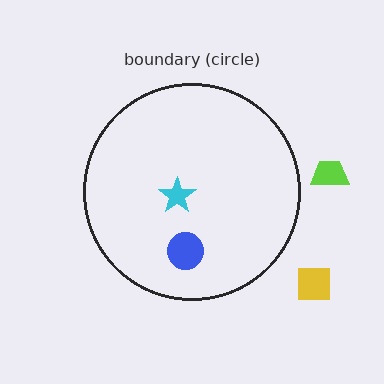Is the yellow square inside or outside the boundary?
Outside.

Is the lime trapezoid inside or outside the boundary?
Outside.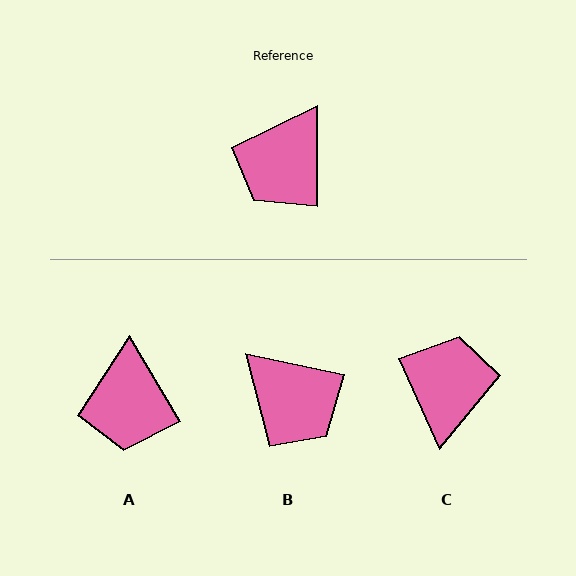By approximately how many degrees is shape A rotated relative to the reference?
Approximately 31 degrees counter-clockwise.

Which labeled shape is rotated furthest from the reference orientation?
C, about 155 degrees away.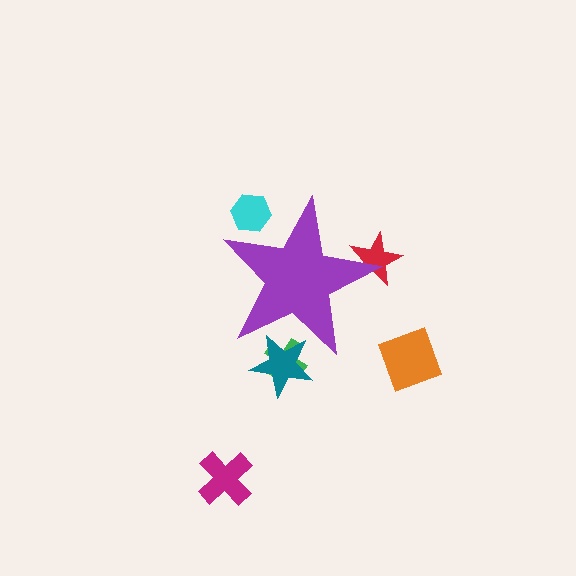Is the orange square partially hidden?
No, the orange square is fully visible.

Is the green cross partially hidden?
Yes, the green cross is partially hidden behind the purple star.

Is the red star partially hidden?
Yes, the red star is partially hidden behind the purple star.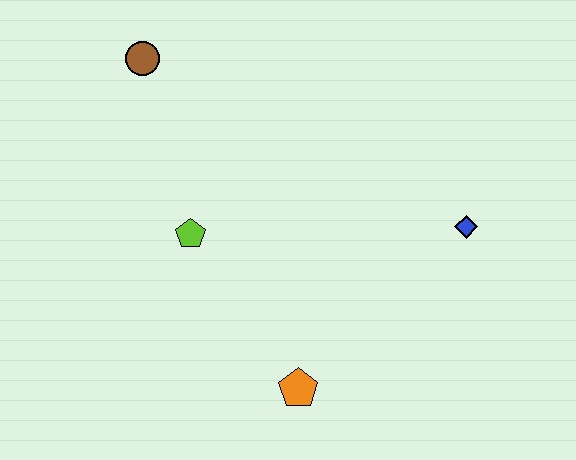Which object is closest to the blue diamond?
The orange pentagon is closest to the blue diamond.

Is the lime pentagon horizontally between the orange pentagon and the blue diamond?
No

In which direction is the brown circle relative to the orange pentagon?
The brown circle is above the orange pentagon.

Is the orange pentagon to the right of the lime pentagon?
Yes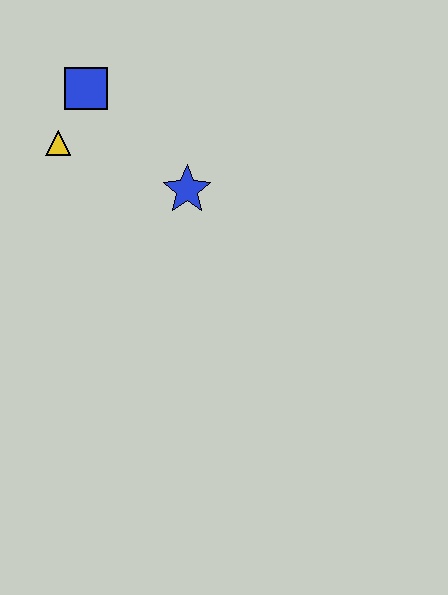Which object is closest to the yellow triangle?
The blue square is closest to the yellow triangle.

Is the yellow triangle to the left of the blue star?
Yes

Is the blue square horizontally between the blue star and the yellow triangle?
Yes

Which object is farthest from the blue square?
The blue star is farthest from the blue square.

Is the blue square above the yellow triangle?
Yes